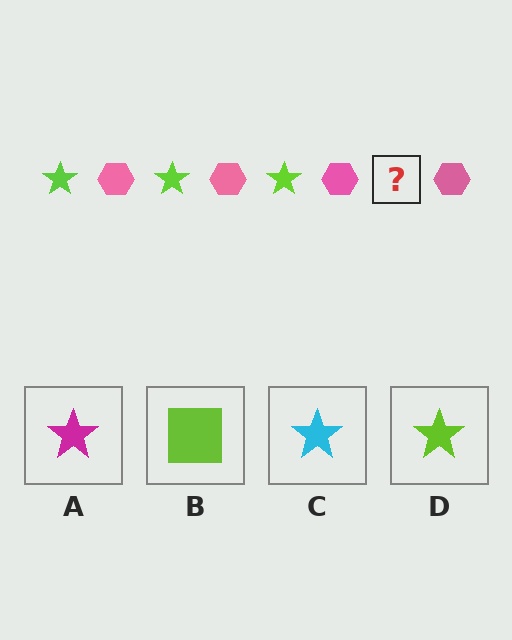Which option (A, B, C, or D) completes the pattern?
D.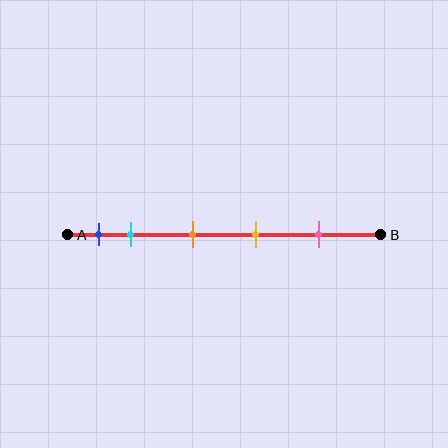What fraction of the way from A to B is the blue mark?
The blue mark is approximately 10% (0.1) of the way from A to B.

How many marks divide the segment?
There are 5 marks dividing the segment.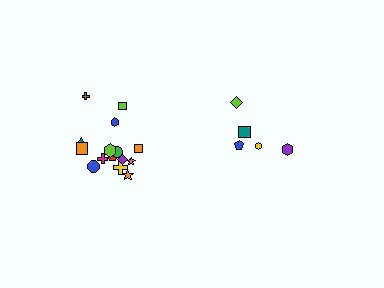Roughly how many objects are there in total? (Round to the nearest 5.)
Roughly 20 objects in total.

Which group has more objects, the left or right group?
The left group.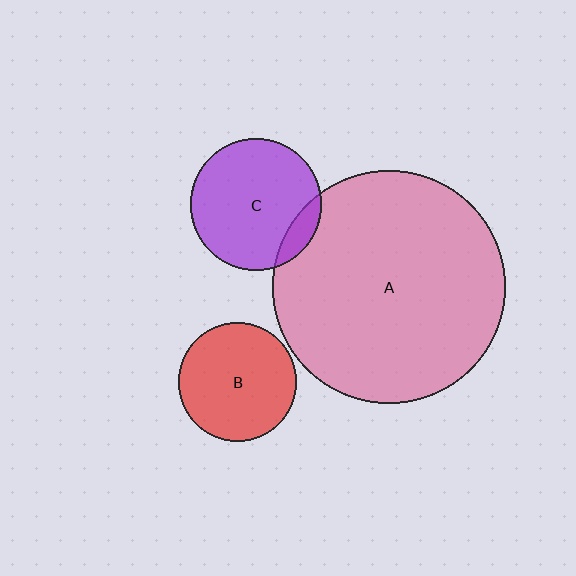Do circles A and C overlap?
Yes.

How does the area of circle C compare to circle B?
Approximately 1.2 times.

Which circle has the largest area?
Circle A (pink).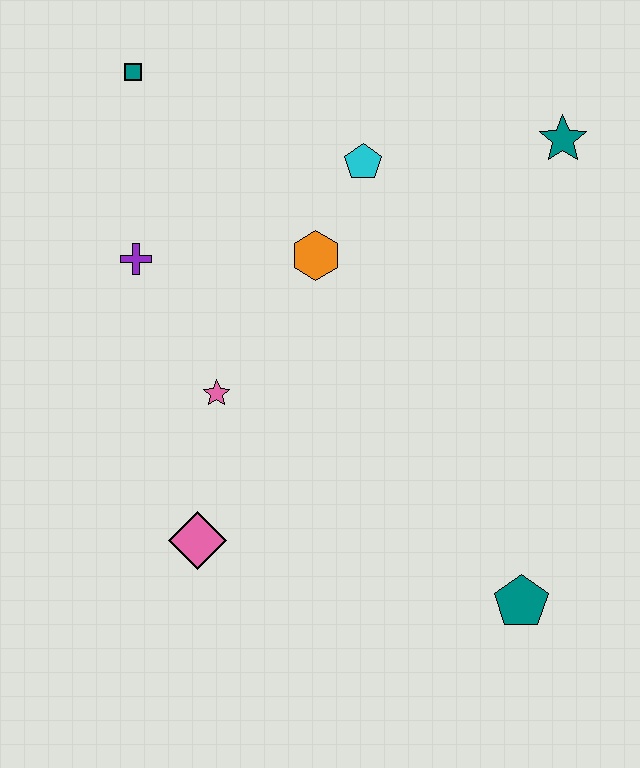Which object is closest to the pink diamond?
The pink star is closest to the pink diamond.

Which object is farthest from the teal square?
The teal pentagon is farthest from the teal square.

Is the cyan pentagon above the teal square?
No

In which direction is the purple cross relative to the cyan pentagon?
The purple cross is to the left of the cyan pentagon.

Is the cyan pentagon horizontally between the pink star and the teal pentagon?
Yes